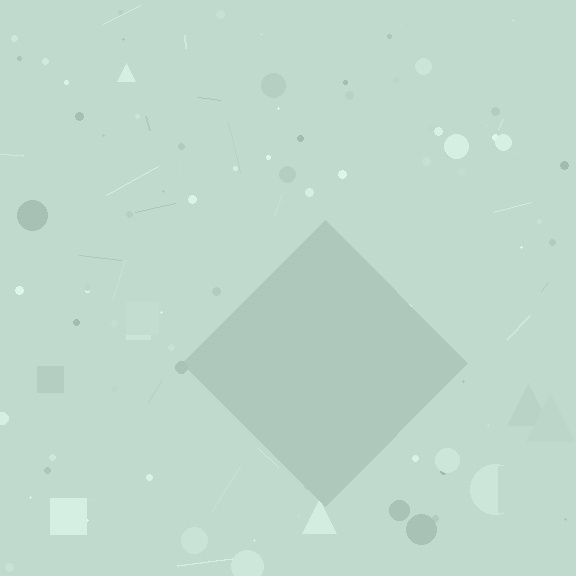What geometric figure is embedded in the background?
A diamond is embedded in the background.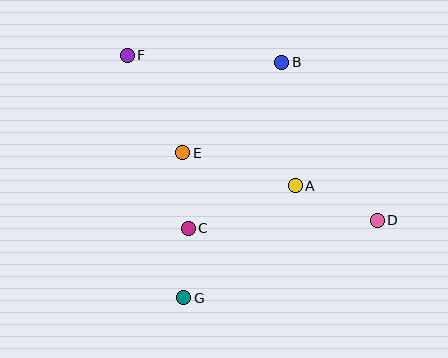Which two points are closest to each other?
Points C and G are closest to each other.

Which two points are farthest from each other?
Points D and F are farthest from each other.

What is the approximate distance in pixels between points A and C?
The distance between A and C is approximately 115 pixels.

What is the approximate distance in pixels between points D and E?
The distance between D and E is approximately 206 pixels.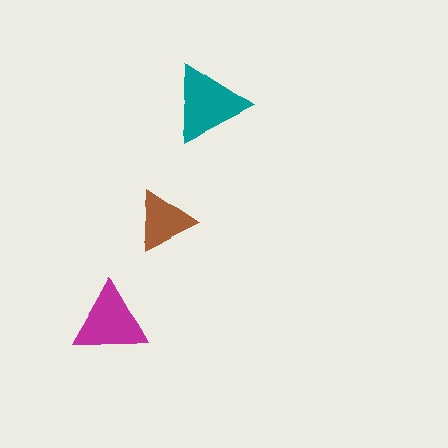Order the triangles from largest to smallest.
the teal one, the magenta one, the brown one.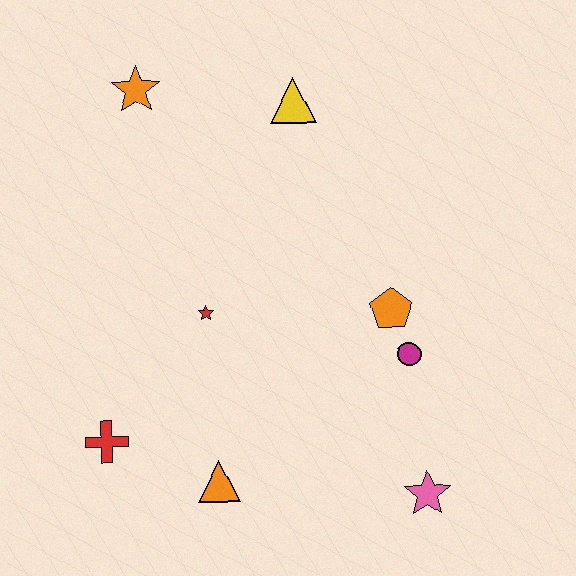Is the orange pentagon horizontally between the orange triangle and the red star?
No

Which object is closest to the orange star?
The yellow triangle is closest to the orange star.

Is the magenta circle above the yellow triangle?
No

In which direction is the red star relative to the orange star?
The red star is below the orange star.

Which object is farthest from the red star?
The pink star is farthest from the red star.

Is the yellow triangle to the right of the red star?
Yes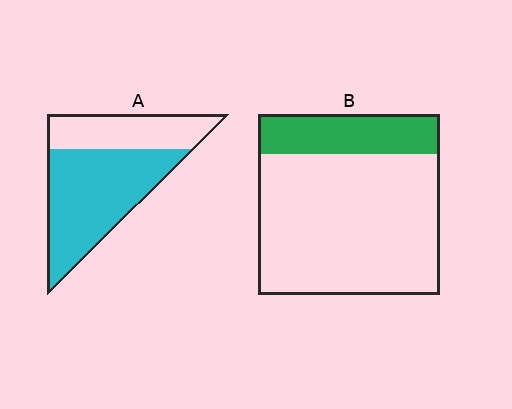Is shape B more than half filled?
No.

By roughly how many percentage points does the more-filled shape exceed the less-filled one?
By roughly 45 percentage points (A over B).